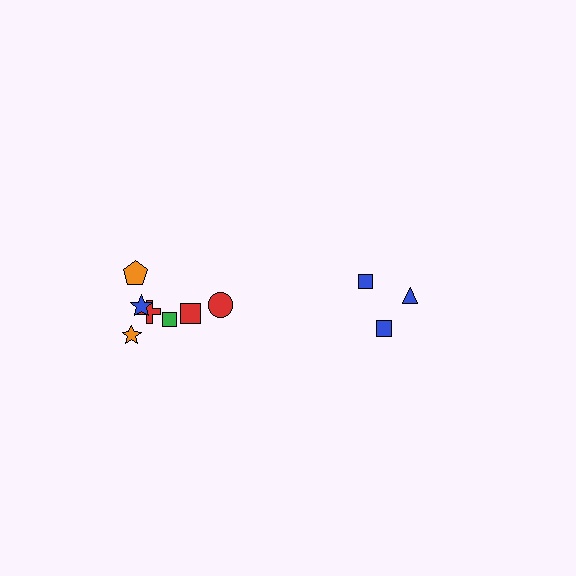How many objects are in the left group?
There are 7 objects.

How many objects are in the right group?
There are 3 objects.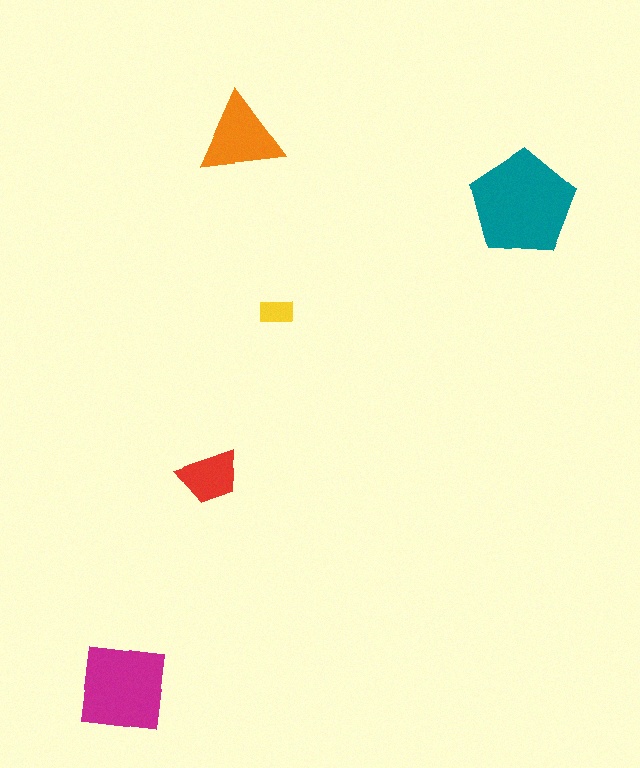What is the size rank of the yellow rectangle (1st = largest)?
5th.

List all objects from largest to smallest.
The teal pentagon, the magenta square, the orange triangle, the red trapezoid, the yellow rectangle.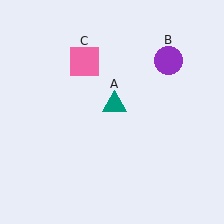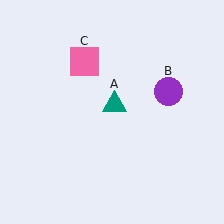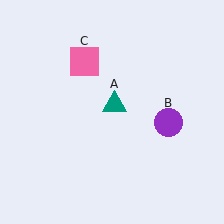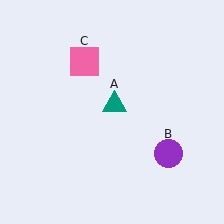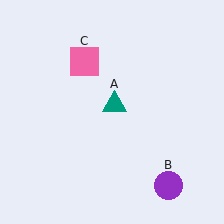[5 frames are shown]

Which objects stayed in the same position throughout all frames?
Teal triangle (object A) and pink square (object C) remained stationary.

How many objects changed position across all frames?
1 object changed position: purple circle (object B).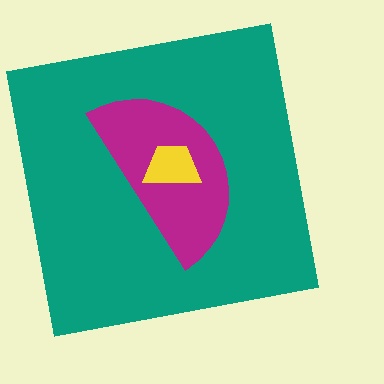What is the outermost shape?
The teal square.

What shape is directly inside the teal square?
The magenta semicircle.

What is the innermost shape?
The yellow trapezoid.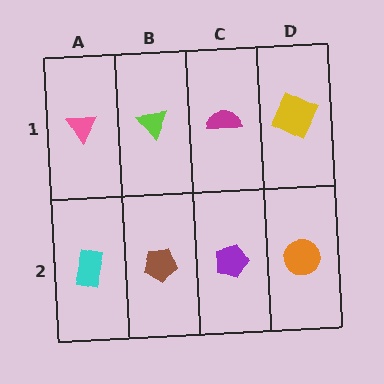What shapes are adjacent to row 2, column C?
A magenta semicircle (row 1, column C), a brown pentagon (row 2, column B), an orange circle (row 2, column D).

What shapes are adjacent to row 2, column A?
A pink triangle (row 1, column A), a brown pentagon (row 2, column B).